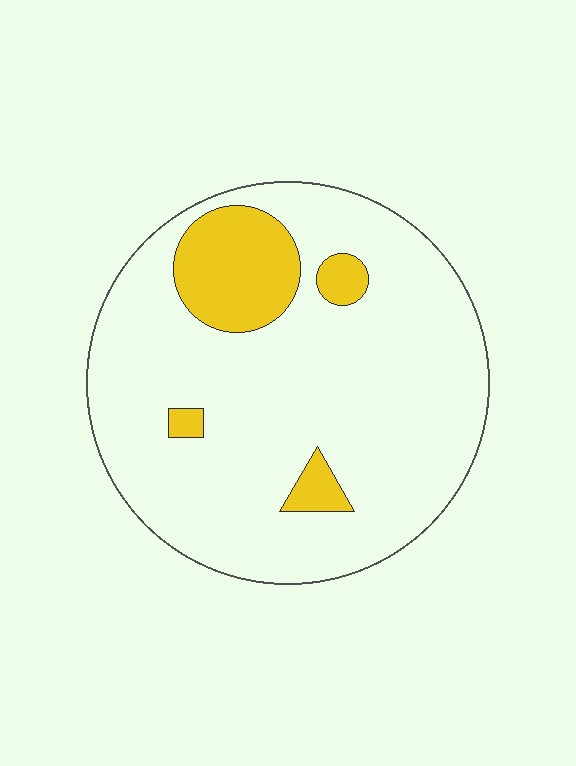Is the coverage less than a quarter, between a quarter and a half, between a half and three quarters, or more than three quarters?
Less than a quarter.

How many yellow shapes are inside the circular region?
4.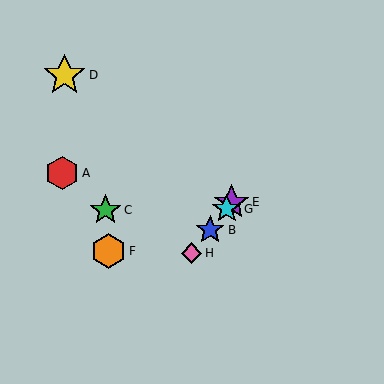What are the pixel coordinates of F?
Object F is at (108, 251).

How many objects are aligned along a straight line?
4 objects (B, E, G, H) are aligned along a straight line.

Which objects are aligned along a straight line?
Objects B, E, G, H are aligned along a straight line.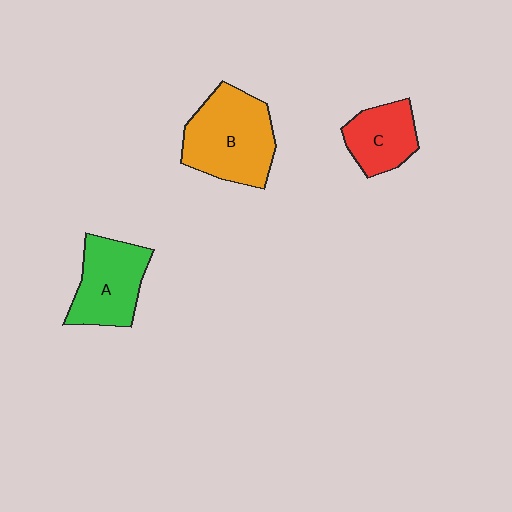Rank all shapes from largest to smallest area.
From largest to smallest: B (orange), A (green), C (red).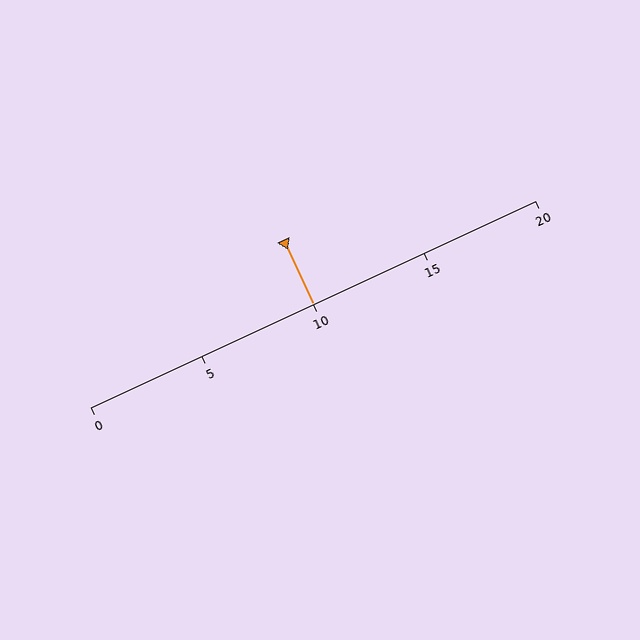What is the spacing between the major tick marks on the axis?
The major ticks are spaced 5 apart.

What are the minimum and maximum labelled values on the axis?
The axis runs from 0 to 20.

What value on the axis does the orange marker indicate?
The marker indicates approximately 10.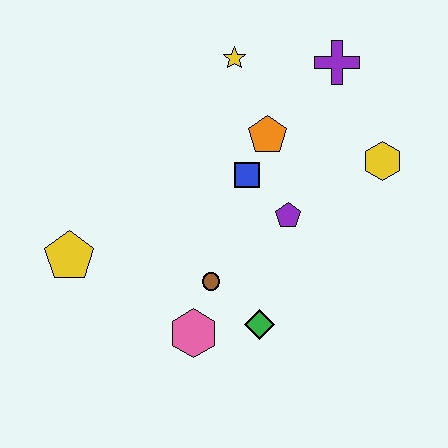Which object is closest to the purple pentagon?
The blue square is closest to the purple pentagon.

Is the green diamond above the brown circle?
No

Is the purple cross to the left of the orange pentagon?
No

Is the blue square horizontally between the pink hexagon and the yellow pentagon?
No